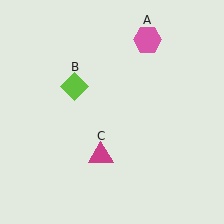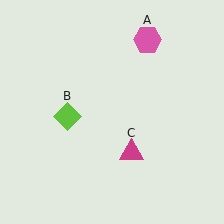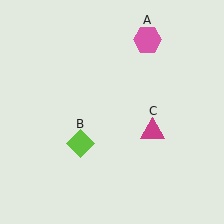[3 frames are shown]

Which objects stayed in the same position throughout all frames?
Pink hexagon (object A) remained stationary.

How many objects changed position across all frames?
2 objects changed position: lime diamond (object B), magenta triangle (object C).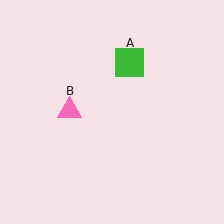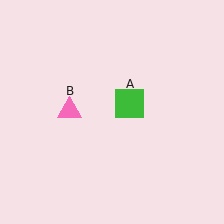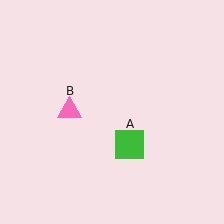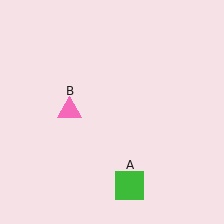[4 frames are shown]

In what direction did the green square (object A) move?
The green square (object A) moved down.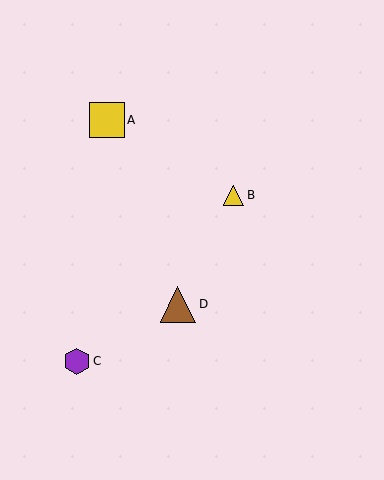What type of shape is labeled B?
Shape B is a yellow triangle.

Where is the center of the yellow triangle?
The center of the yellow triangle is at (233, 195).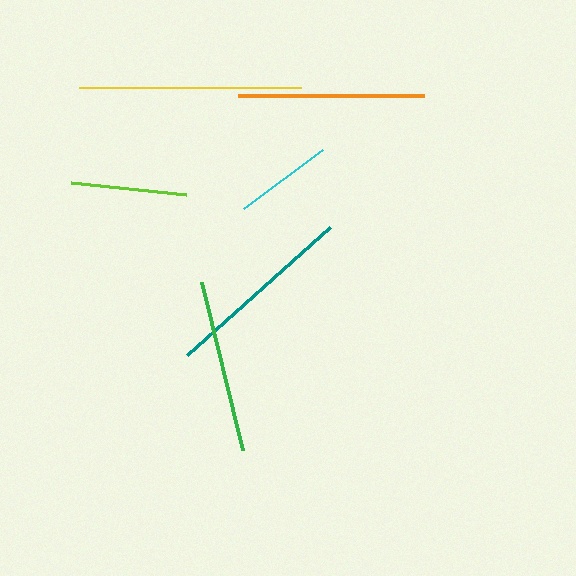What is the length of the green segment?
The green segment is approximately 173 pixels long.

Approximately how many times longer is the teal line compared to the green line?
The teal line is approximately 1.1 times the length of the green line.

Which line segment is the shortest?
The cyan line is the shortest at approximately 99 pixels.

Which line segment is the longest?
The yellow line is the longest at approximately 222 pixels.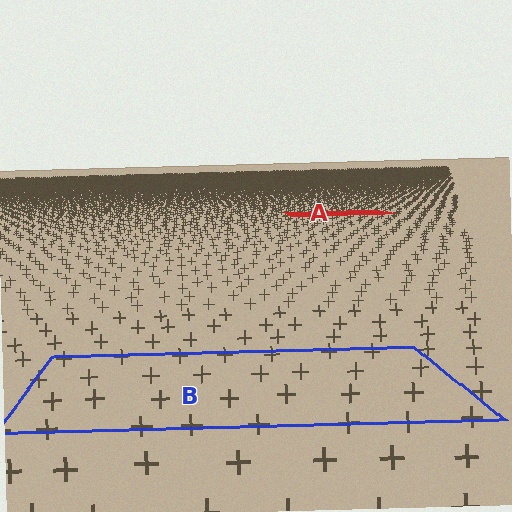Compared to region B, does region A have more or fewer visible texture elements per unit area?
Region A has more texture elements per unit area — they are packed more densely because it is farther away.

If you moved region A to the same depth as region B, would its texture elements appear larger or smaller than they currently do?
They would appear larger. At a closer depth, the same texture elements are projected at a bigger on-screen size.